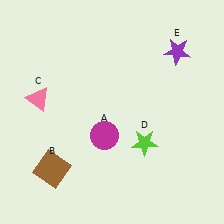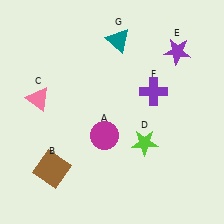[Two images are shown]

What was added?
A purple cross (F), a teal triangle (G) were added in Image 2.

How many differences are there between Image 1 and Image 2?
There are 2 differences between the two images.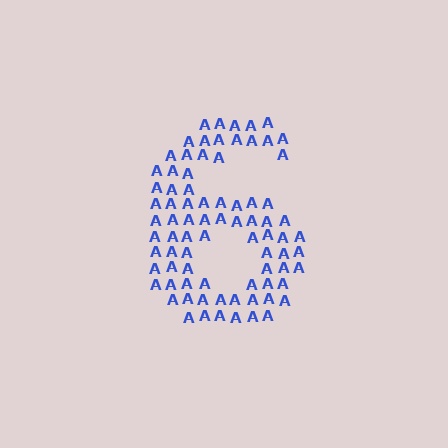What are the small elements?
The small elements are letter A's.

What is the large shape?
The large shape is the digit 6.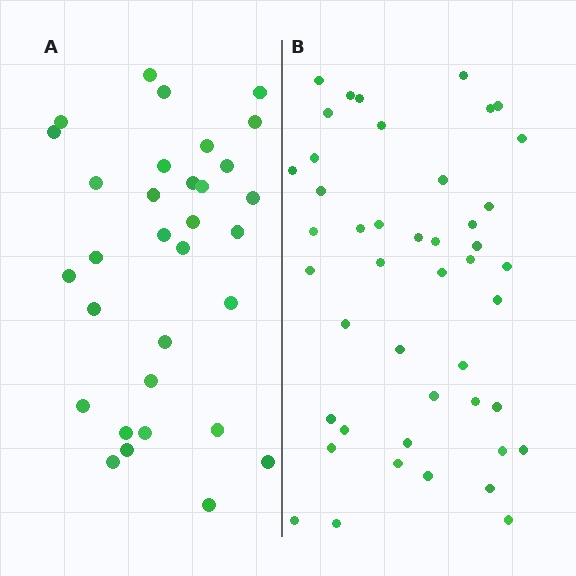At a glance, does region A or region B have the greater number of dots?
Region B (the right region) has more dots.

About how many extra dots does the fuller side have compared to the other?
Region B has approximately 15 more dots than region A.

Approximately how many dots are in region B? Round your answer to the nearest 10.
About 40 dots. (The exact count is 45, which rounds to 40.)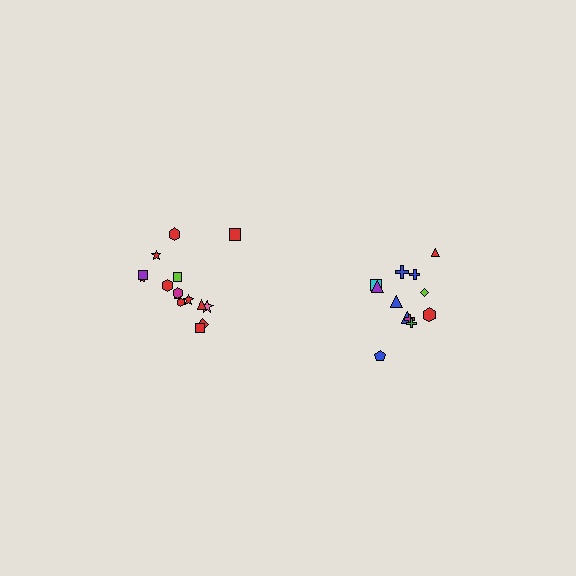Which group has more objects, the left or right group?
The left group.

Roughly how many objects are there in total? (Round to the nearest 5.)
Roughly 25 objects in total.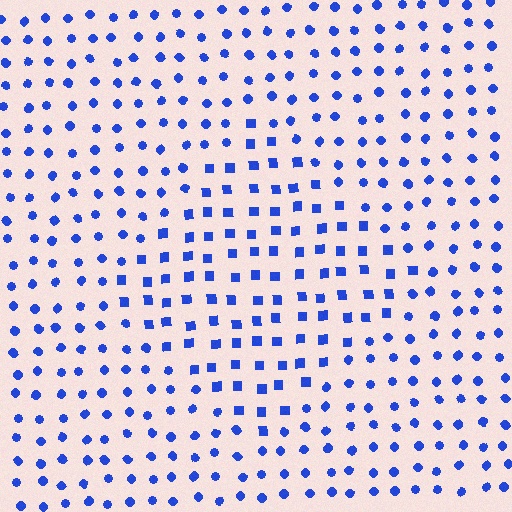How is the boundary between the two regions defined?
The boundary is defined by a change in element shape: squares inside vs. circles outside. All elements share the same color and spacing.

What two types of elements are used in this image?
The image uses squares inside the diamond region and circles outside it.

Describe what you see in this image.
The image is filled with small blue elements arranged in a uniform grid. A diamond-shaped region contains squares, while the surrounding area contains circles. The boundary is defined purely by the change in element shape.